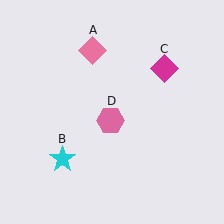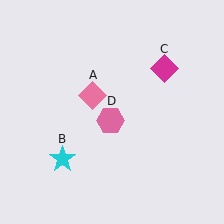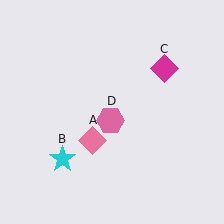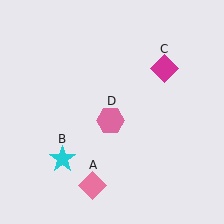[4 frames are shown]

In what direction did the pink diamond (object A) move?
The pink diamond (object A) moved down.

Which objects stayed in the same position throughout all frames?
Cyan star (object B) and magenta diamond (object C) and pink hexagon (object D) remained stationary.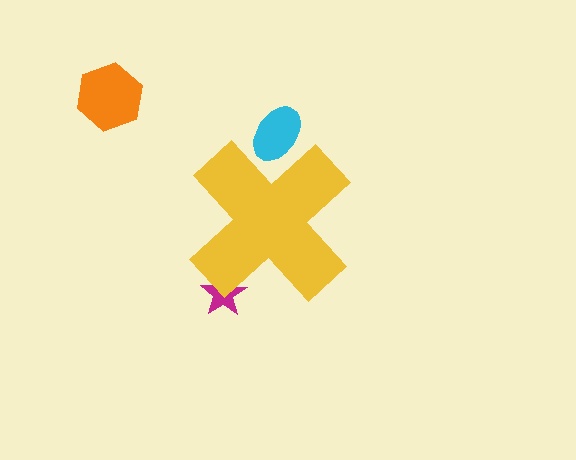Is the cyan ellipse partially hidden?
Yes, the cyan ellipse is partially hidden behind the yellow cross.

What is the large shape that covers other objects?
A yellow cross.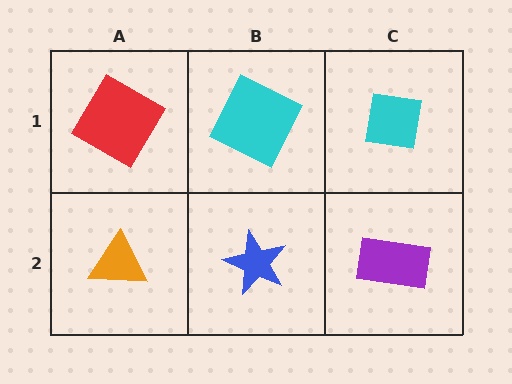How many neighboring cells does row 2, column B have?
3.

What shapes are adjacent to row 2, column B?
A cyan square (row 1, column B), an orange triangle (row 2, column A), a purple rectangle (row 2, column C).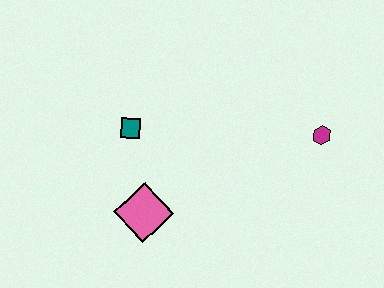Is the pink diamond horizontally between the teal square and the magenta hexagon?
Yes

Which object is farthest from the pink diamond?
The magenta hexagon is farthest from the pink diamond.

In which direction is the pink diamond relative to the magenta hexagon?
The pink diamond is to the left of the magenta hexagon.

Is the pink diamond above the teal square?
No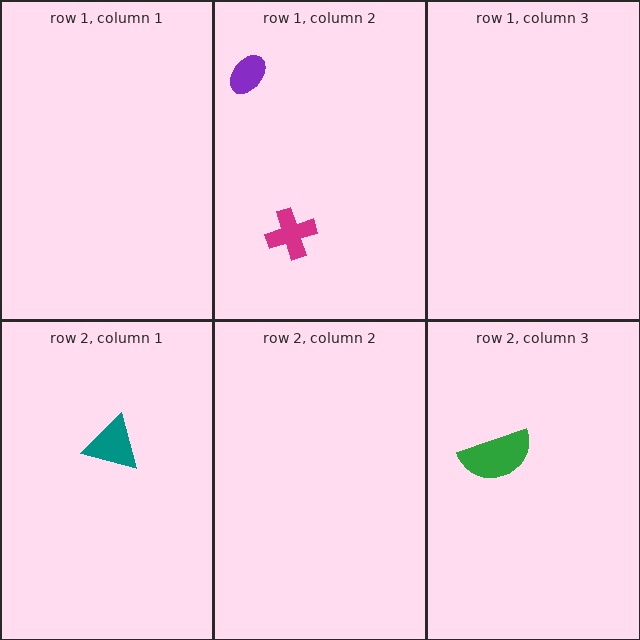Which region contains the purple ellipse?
The row 1, column 2 region.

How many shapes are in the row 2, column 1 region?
1.